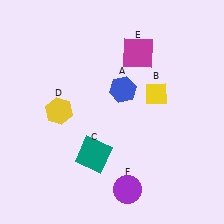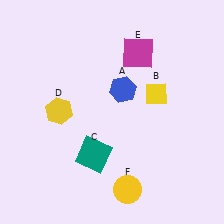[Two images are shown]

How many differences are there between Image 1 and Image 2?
There is 1 difference between the two images.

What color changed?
The circle (F) changed from purple in Image 1 to yellow in Image 2.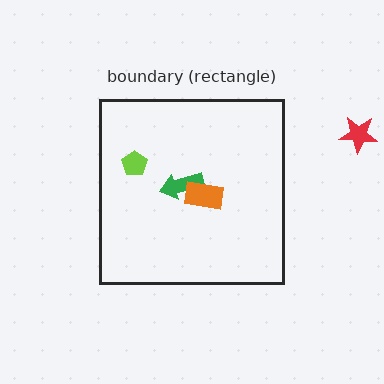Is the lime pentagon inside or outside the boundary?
Inside.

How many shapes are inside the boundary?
3 inside, 1 outside.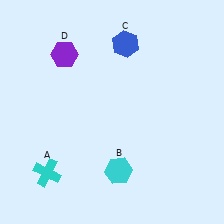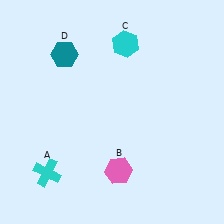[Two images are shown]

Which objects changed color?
B changed from cyan to pink. C changed from blue to cyan. D changed from purple to teal.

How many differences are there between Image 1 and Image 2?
There are 3 differences between the two images.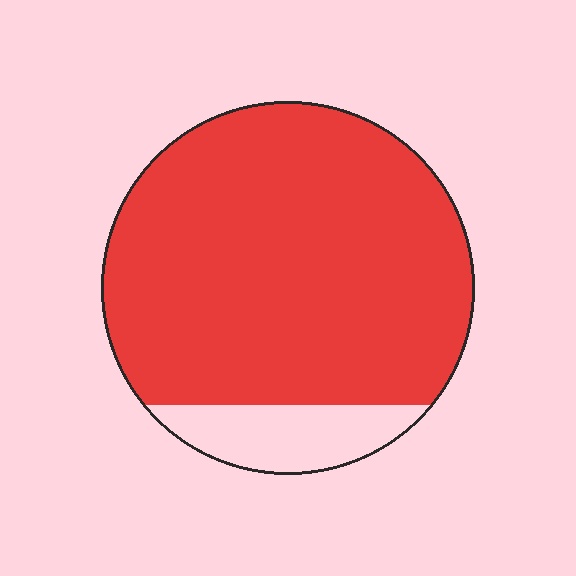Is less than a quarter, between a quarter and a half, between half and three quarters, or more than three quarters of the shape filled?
More than three quarters.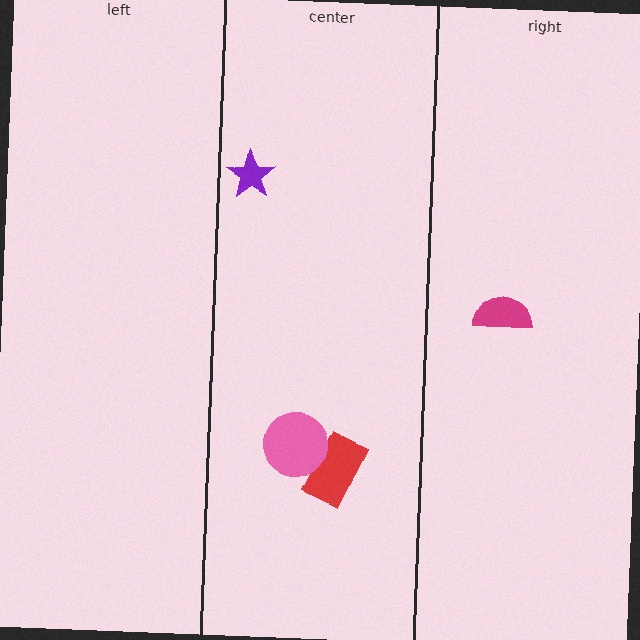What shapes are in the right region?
The magenta semicircle.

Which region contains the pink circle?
The center region.